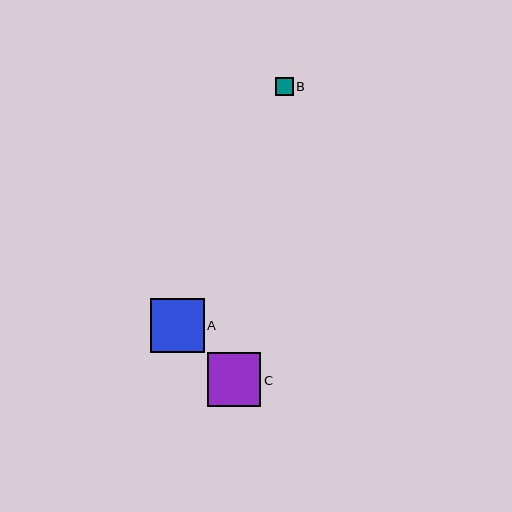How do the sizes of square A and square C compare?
Square A and square C are approximately the same size.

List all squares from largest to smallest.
From largest to smallest: A, C, B.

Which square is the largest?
Square A is the largest with a size of approximately 54 pixels.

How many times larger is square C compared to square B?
Square C is approximately 3.0 times the size of square B.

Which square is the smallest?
Square B is the smallest with a size of approximately 18 pixels.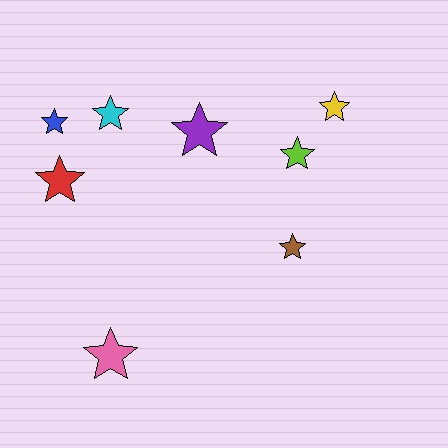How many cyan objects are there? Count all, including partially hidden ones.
There is 1 cyan object.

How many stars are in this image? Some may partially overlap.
There are 8 stars.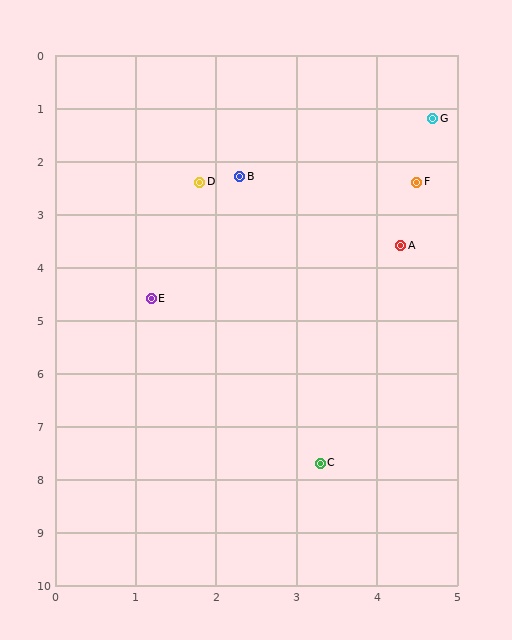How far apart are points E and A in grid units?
Points E and A are about 3.3 grid units apart.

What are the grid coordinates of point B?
Point B is at approximately (2.3, 2.3).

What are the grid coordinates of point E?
Point E is at approximately (1.2, 4.6).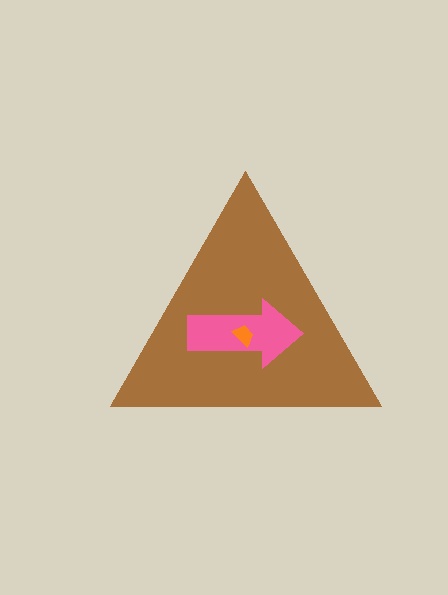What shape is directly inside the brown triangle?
The pink arrow.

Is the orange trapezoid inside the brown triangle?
Yes.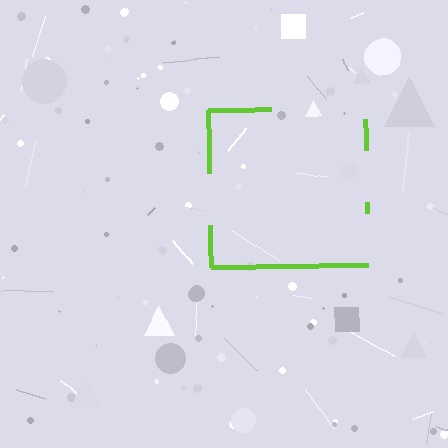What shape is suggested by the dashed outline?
The dashed outline suggests a square.